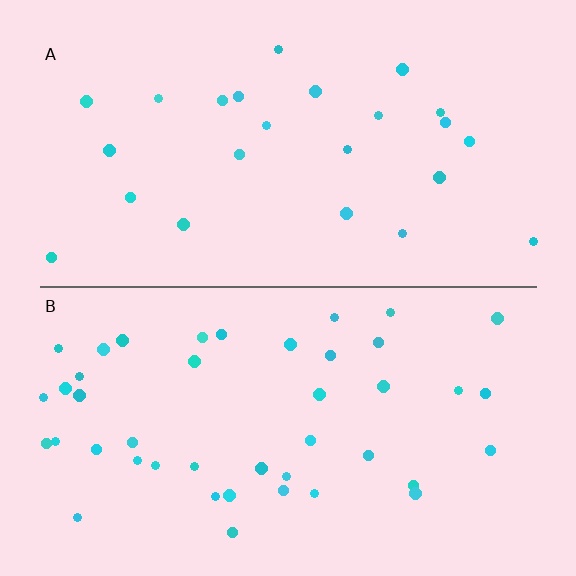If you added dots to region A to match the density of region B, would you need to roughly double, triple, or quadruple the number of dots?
Approximately double.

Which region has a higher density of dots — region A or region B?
B (the bottom).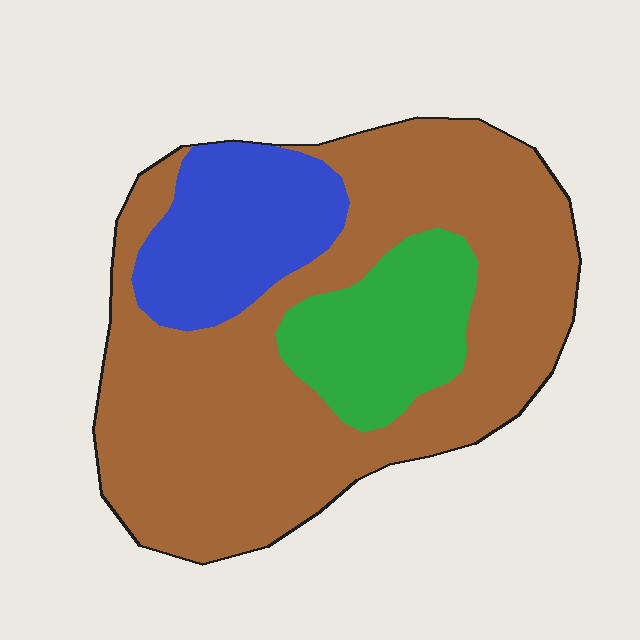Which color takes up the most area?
Brown, at roughly 65%.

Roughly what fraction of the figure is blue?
Blue covers around 15% of the figure.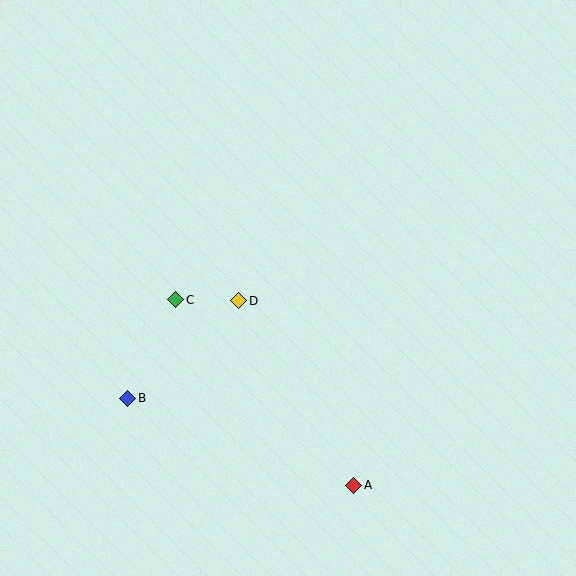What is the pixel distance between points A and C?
The distance between A and C is 257 pixels.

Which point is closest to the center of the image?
Point D at (239, 301) is closest to the center.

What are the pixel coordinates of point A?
Point A is at (354, 485).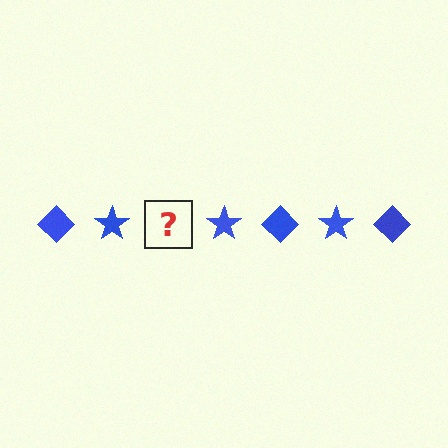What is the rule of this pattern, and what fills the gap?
The rule is that the pattern cycles through diamond, star shapes in blue. The gap should be filled with a blue diamond.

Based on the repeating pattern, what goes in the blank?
The blank should be a blue diamond.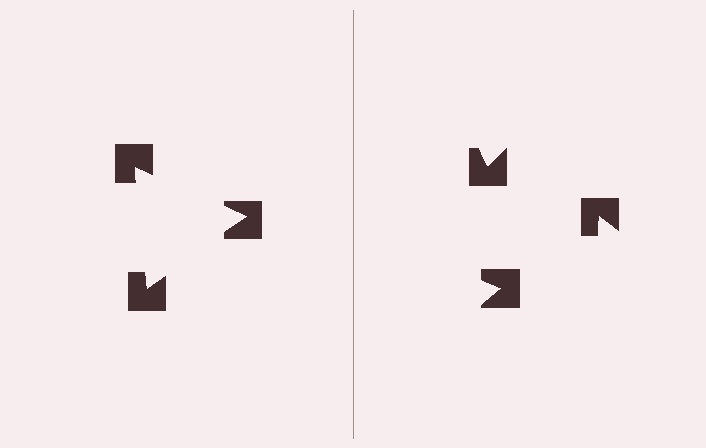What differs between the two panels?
The notched squares are positioned identically on both sides; only the wedge orientations differ. On the left they align to a triangle; on the right they are misaligned.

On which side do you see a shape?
An illusory triangle appears on the left side. On the right side the wedge cuts are rotated, so no coherent shape forms.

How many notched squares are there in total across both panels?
6 — 3 on each side.